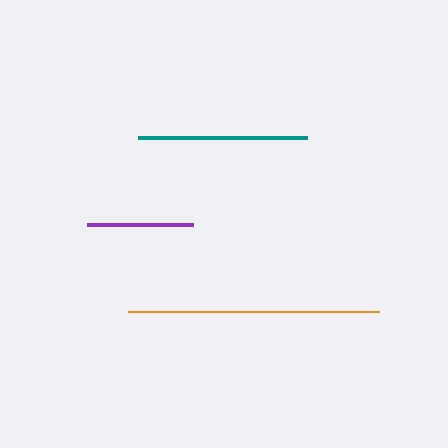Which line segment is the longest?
The orange line is the longest at approximately 251 pixels.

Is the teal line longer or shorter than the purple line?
The teal line is longer than the purple line.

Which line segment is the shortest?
The purple line is the shortest at approximately 105 pixels.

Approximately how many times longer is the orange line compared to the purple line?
The orange line is approximately 2.4 times the length of the purple line.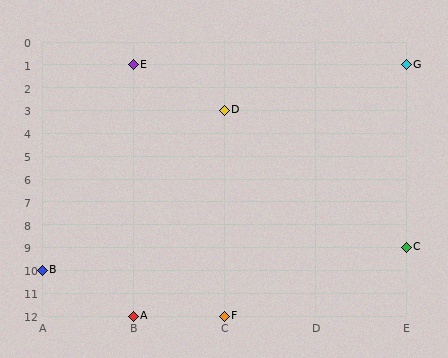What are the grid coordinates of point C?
Point C is at grid coordinates (E, 9).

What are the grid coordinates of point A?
Point A is at grid coordinates (B, 12).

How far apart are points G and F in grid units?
Points G and F are 2 columns and 11 rows apart (about 11.2 grid units diagonally).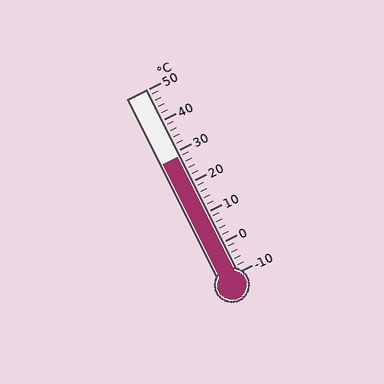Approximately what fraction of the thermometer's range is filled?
The thermometer is filled to approximately 65% of its range.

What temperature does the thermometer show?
The thermometer shows approximately 28°C.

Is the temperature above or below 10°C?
The temperature is above 10°C.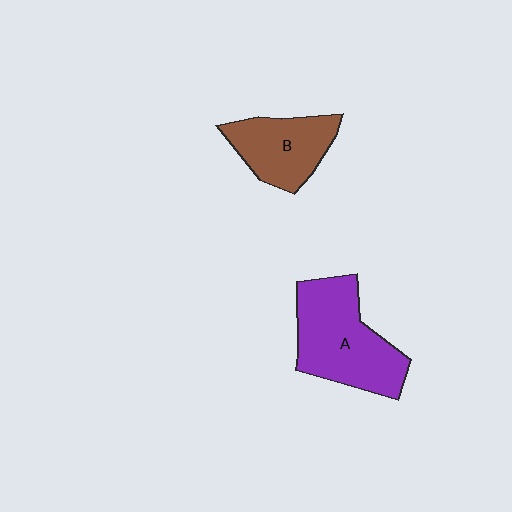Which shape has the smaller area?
Shape B (brown).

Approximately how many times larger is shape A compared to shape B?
Approximately 1.5 times.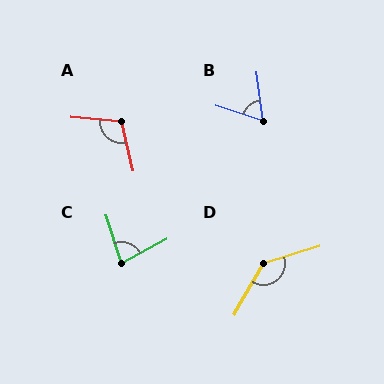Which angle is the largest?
D, at approximately 137 degrees.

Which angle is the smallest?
B, at approximately 64 degrees.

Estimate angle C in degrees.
Approximately 79 degrees.